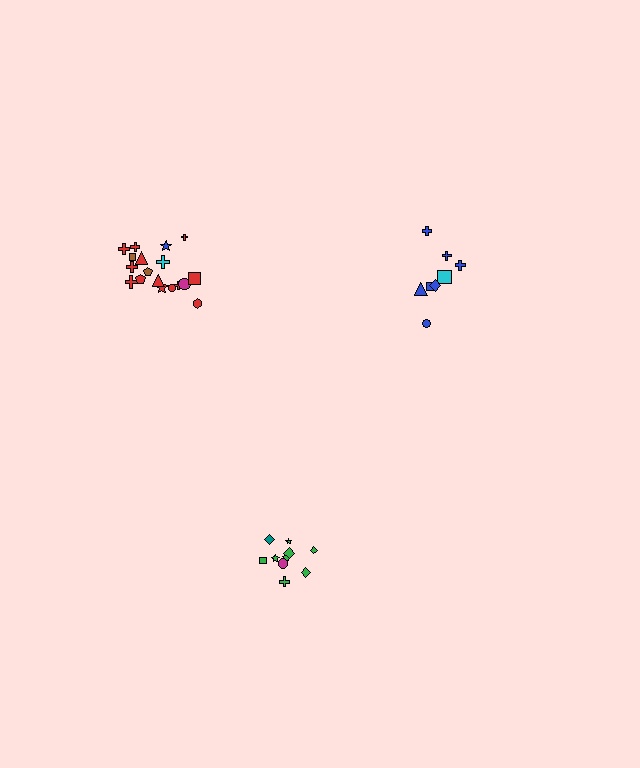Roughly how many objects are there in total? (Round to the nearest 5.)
Roughly 35 objects in total.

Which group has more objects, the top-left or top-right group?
The top-left group.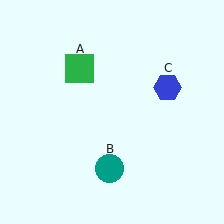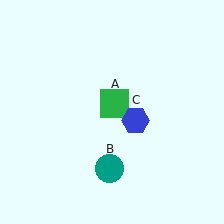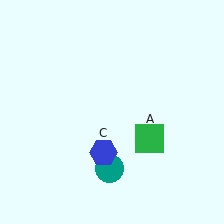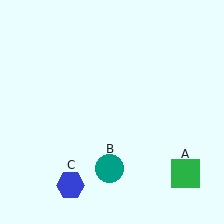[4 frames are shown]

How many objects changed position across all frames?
2 objects changed position: green square (object A), blue hexagon (object C).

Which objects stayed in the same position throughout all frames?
Teal circle (object B) remained stationary.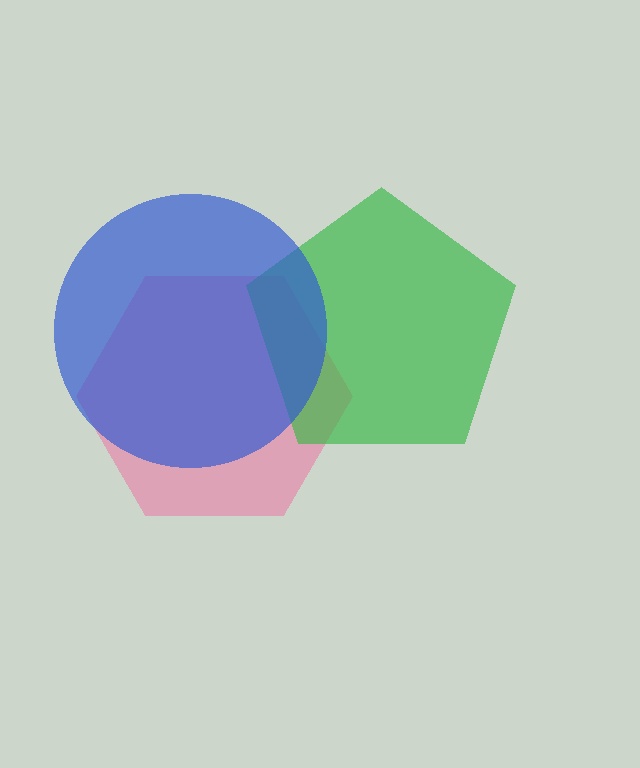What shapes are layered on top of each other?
The layered shapes are: a pink hexagon, a green pentagon, a blue circle.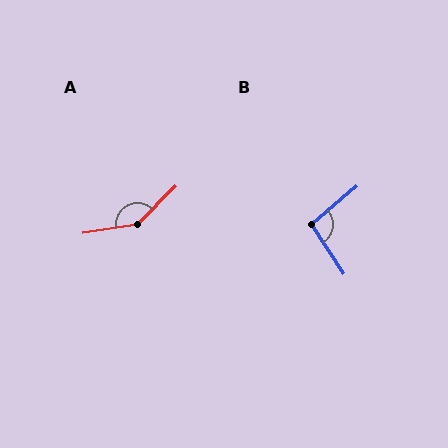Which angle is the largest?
A, at approximately 144 degrees.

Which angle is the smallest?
B, at approximately 97 degrees.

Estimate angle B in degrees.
Approximately 97 degrees.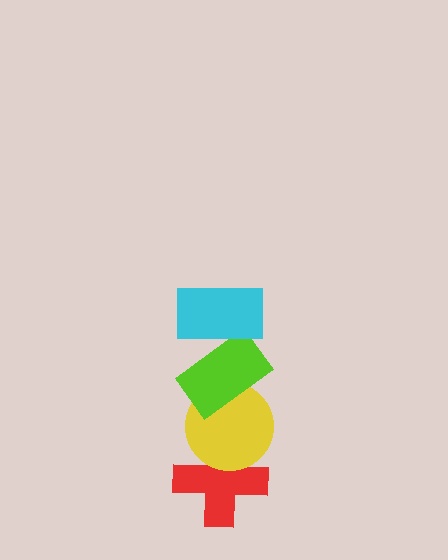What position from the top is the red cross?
The red cross is 4th from the top.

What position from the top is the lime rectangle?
The lime rectangle is 2nd from the top.